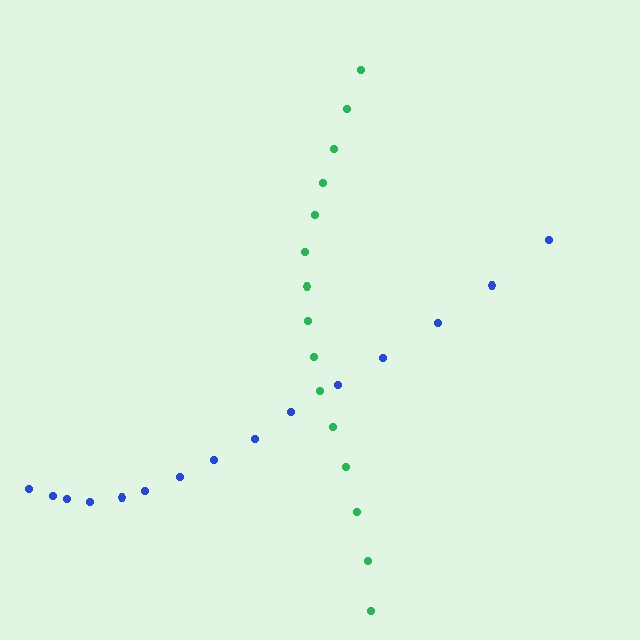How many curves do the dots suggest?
There are 2 distinct paths.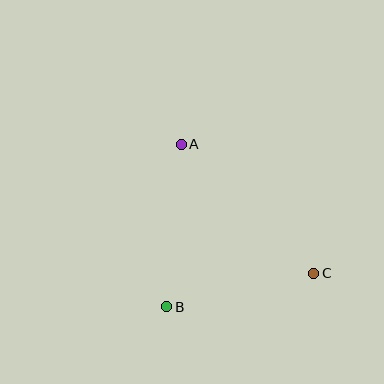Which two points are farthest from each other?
Points A and C are farthest from each other.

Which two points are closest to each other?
Points B and C are closest to each other.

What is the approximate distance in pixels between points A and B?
The distance between A and B is approximately 163 pixels.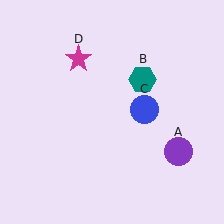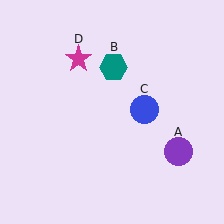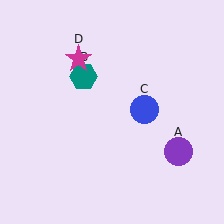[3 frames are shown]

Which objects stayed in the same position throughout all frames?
Purple circle (object A) and blue circle (object C) and magenta star (object D) remained stationary.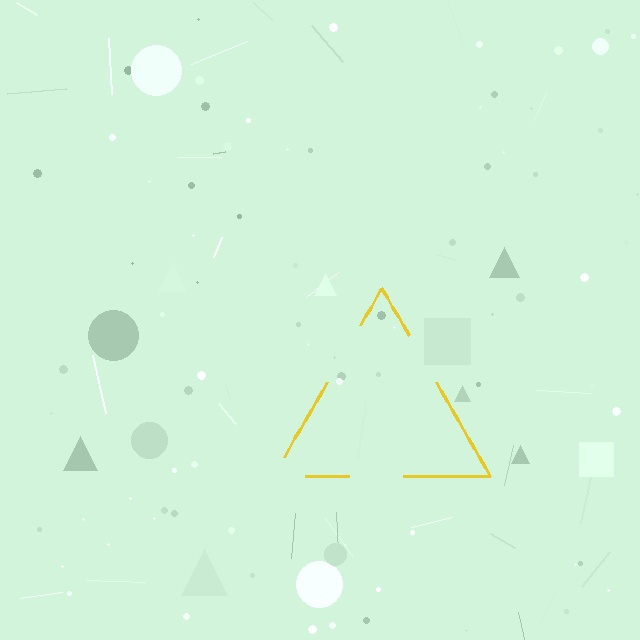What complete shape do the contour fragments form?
The contour fragments form a triangle.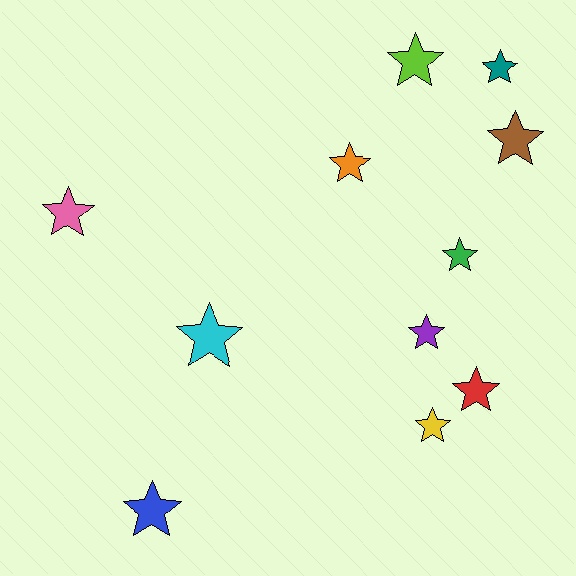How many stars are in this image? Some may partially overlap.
There are 11 stars.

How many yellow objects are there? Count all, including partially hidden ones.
There is 1 yellow object.